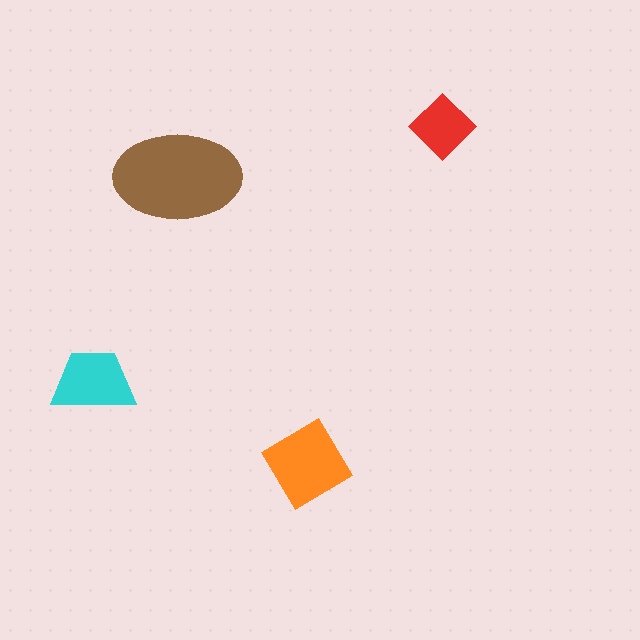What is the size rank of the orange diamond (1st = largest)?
2nd.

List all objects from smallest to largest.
The red diamond, the cyan trapezoid, the orange diamond, the brown ellipse.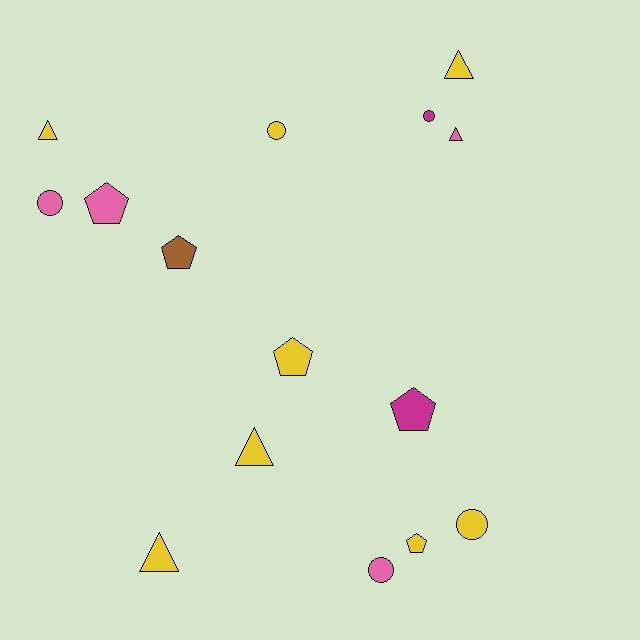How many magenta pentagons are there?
There is 1 magenta pentagon.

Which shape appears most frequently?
Pentagon, with 5 objects.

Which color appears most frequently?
Yellow, with 8 objects.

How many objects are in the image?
There are 15 objects.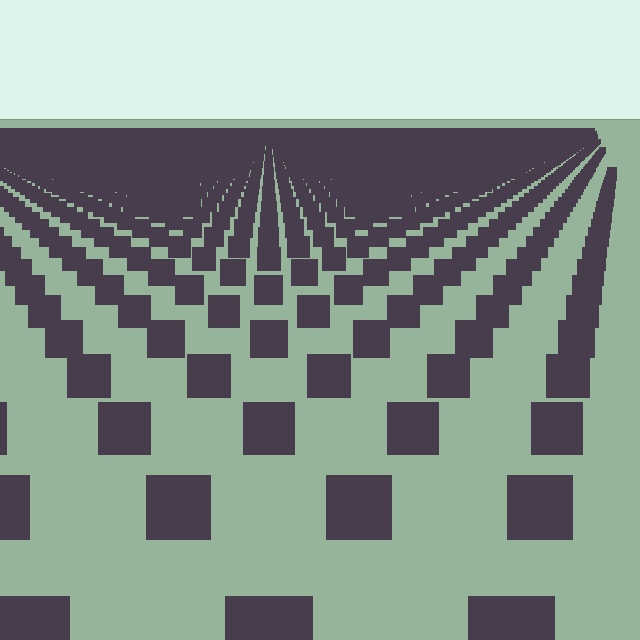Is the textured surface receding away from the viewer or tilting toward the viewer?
The surface is receding away from the viewer. Texture elements get smaller and denser toward the top.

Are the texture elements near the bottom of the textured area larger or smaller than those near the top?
Larger. Near the bottom, elements are closer to the viewer and appear at a bigger on-screen size.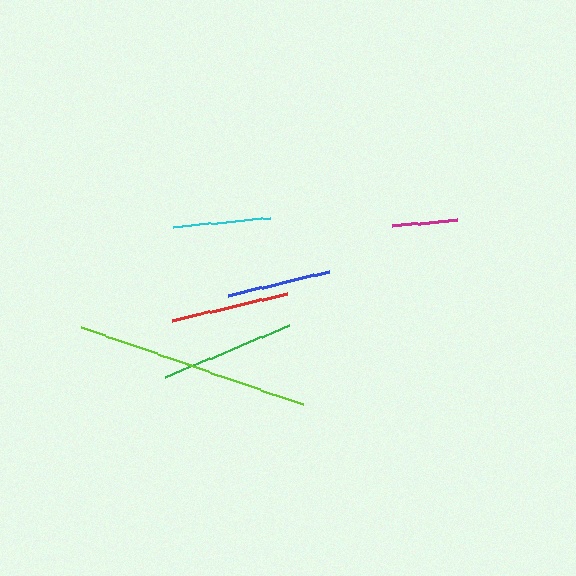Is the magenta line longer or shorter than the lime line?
The lime line is longer than the magenta line.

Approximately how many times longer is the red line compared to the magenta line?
The red line is approximately 1.8 times the length of the magenta line.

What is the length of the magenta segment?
The magenta segment is approximately 65 pixels long.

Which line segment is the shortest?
The magenta line is the shortest at approximately 65 pixels.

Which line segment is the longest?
The lime line is the longest at approximately 235 pixels.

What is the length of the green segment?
The green segment is approximately 135 pixels long.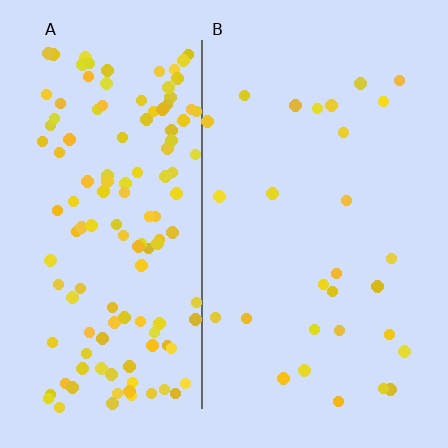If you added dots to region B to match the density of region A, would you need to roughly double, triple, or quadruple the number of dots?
Approximately quadruple.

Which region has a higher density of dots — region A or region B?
A (the left).